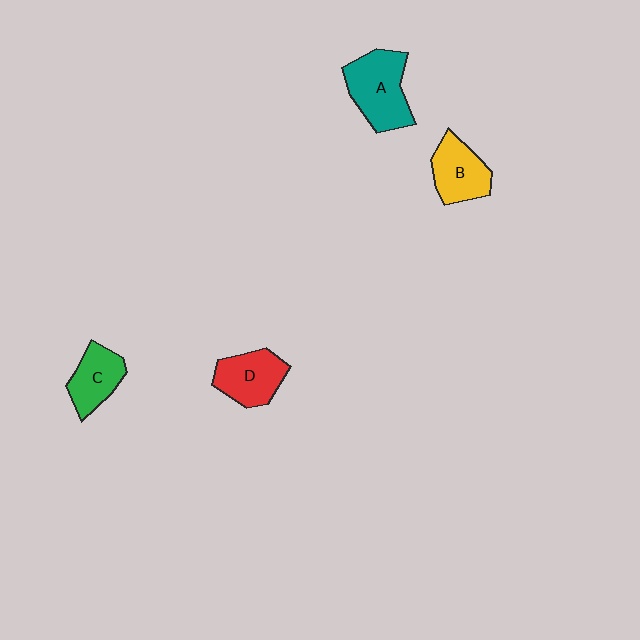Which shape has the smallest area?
Shape C (green).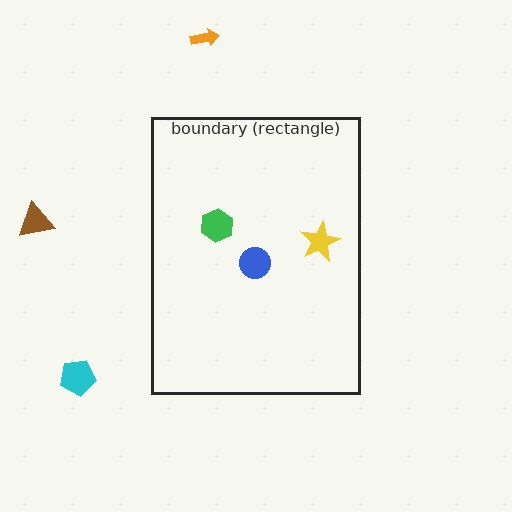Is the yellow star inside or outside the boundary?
Inside.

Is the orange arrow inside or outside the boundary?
Outside.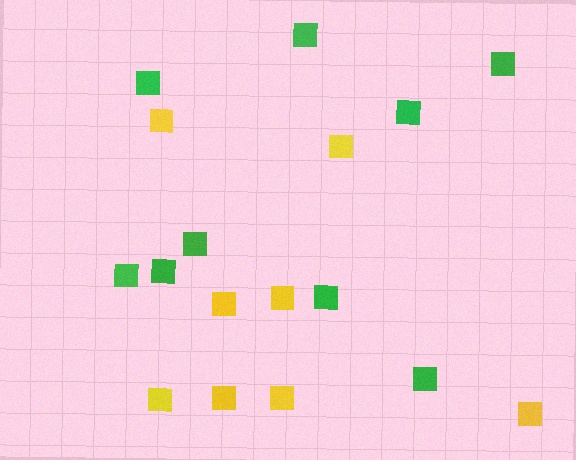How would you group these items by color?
There are 2 groups: one group of yellow squares (8) and one group of green squares (9).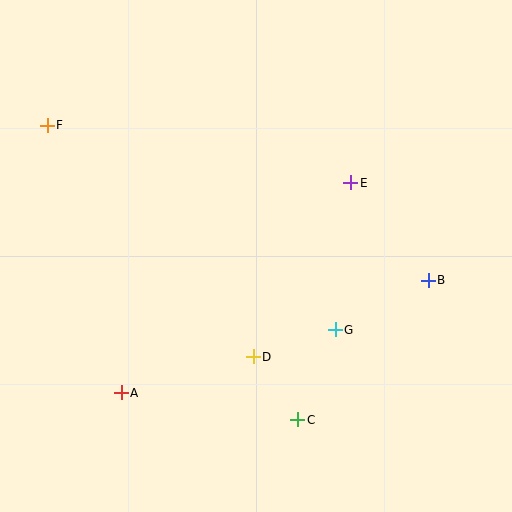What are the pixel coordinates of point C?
Point C is at (298, 420).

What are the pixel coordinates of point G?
Point G is at (335, 330).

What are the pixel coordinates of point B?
Point B is at (428, 280).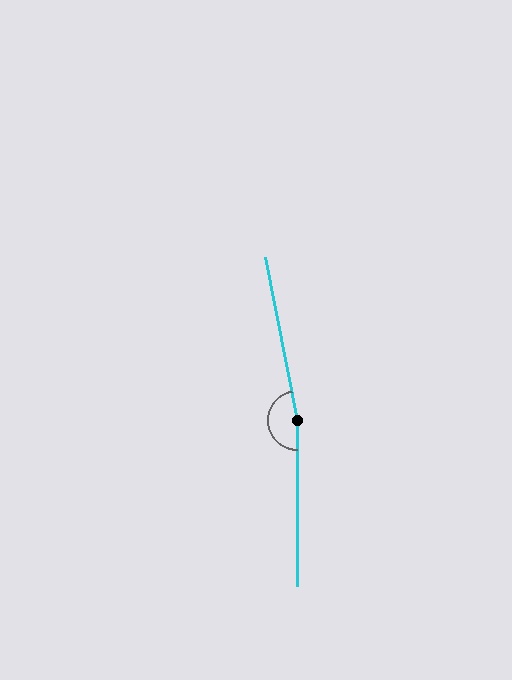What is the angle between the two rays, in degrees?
Approximately 169 degrees.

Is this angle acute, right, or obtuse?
It is obtuse.